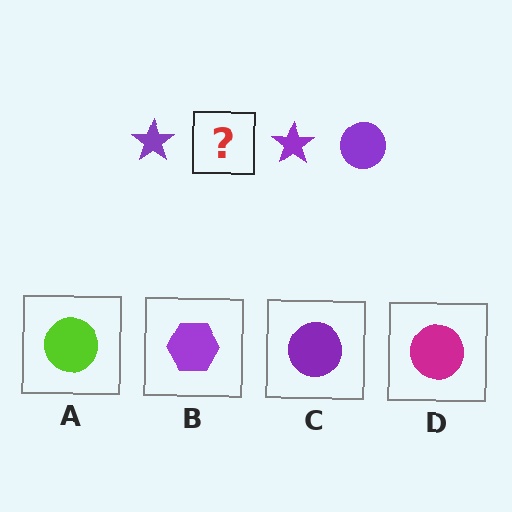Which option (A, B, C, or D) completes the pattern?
C.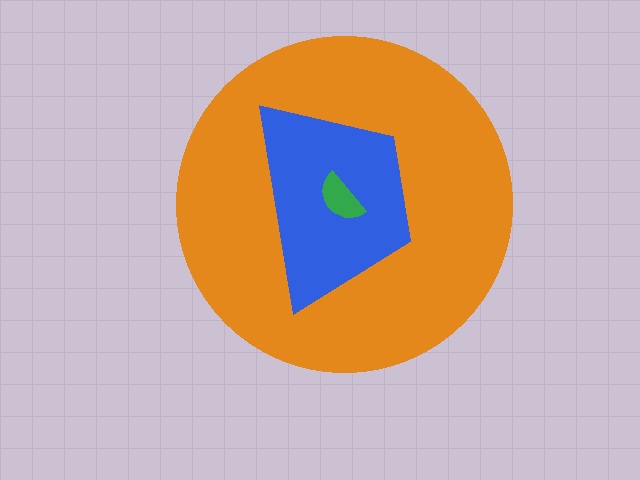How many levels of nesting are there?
3.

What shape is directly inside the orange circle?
The blue trapezoid.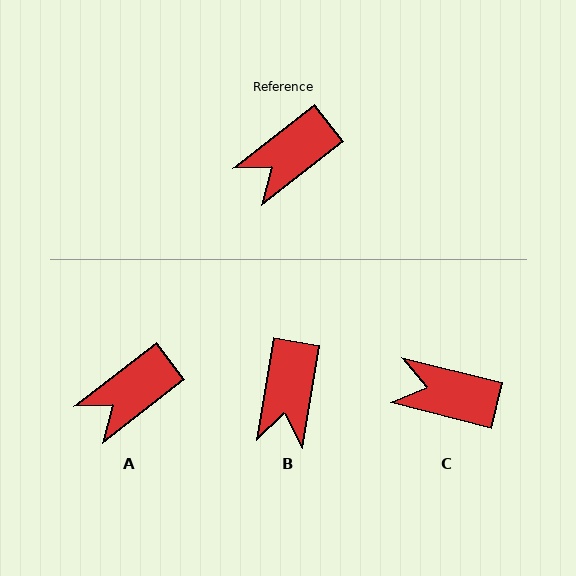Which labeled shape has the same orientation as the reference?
A.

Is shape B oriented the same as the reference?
No, it is off by about 43 degrees.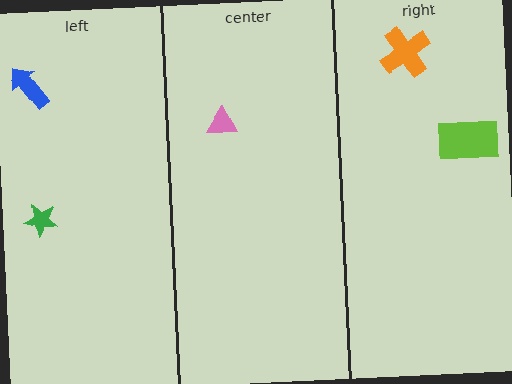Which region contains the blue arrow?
The left region.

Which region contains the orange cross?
The right region.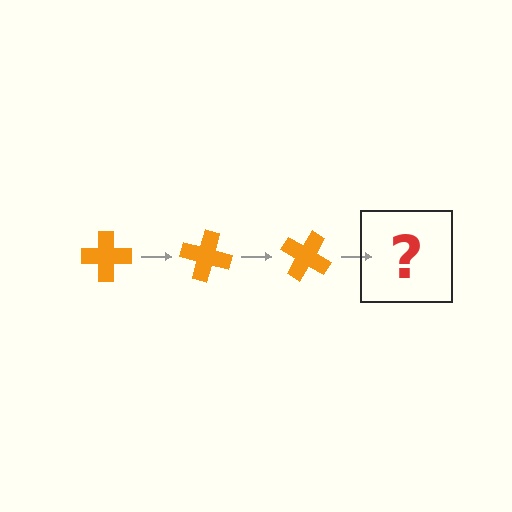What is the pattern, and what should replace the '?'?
The pattern is that the cross rotates 15 degrees each step. The '?' should be an orange cross rotated 45 degrees.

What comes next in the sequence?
The next element should be an orange cross rotated 45 degrees.